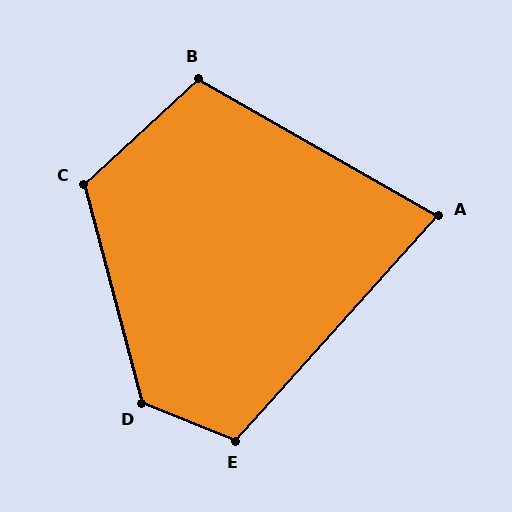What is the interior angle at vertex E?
Approximately 110 degrees (obtuse).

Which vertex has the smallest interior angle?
A, at approximately 78 degrees.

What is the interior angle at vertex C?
Approximately 118 degrees (obtuse).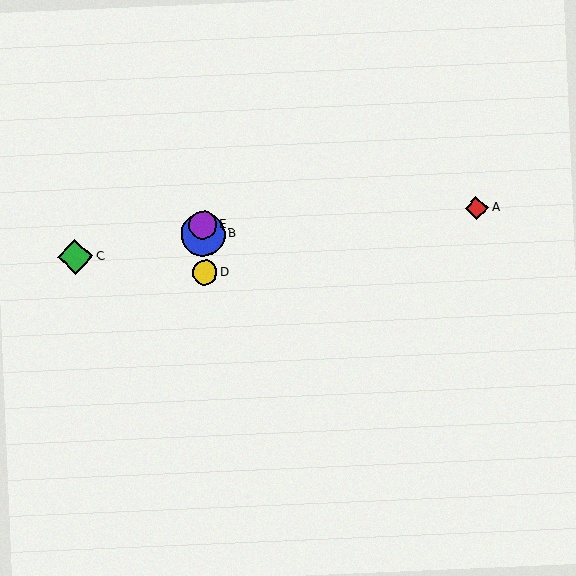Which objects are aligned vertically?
Objects B, D, E are aligned vertically.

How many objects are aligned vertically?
3 objects (B, D, E) are aligned vertically.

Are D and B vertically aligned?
Yes, both are at x≈205.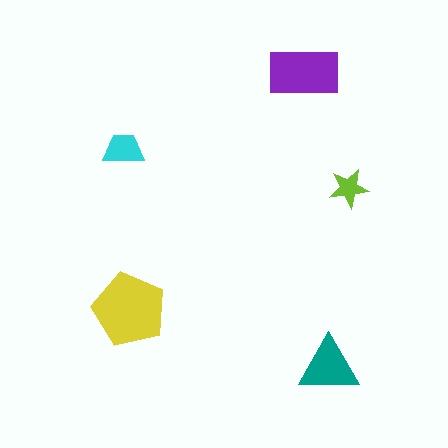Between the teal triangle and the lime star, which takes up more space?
The teal triangle.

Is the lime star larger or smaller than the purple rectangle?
Smaller.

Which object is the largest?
The yellow pentagon.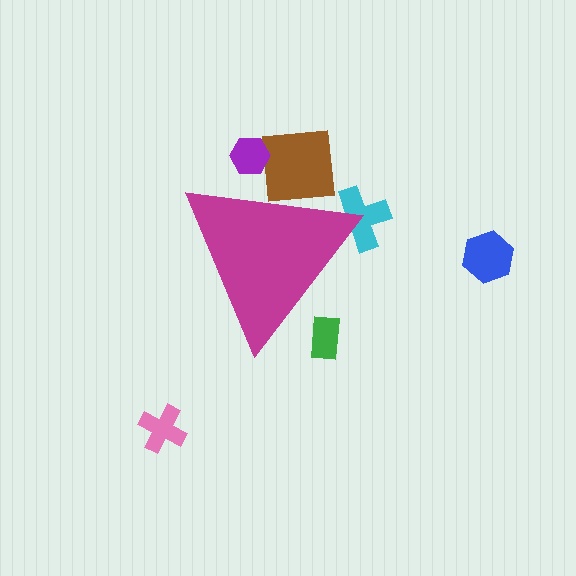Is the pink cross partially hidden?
No, the pink cross is fully visible.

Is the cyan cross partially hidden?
Yes, the cyan cross is partially hidden behind the magenta triangle.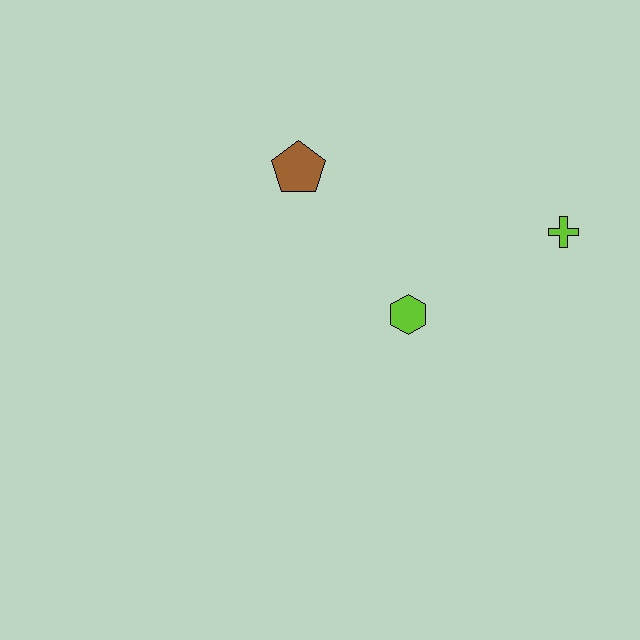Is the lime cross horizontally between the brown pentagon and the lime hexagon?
No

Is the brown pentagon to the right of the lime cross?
No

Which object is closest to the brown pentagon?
The lime hexagon is closest to the brown pentagon.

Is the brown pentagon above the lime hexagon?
Yes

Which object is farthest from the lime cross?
The brown pentagon is farthest from the lime cross.